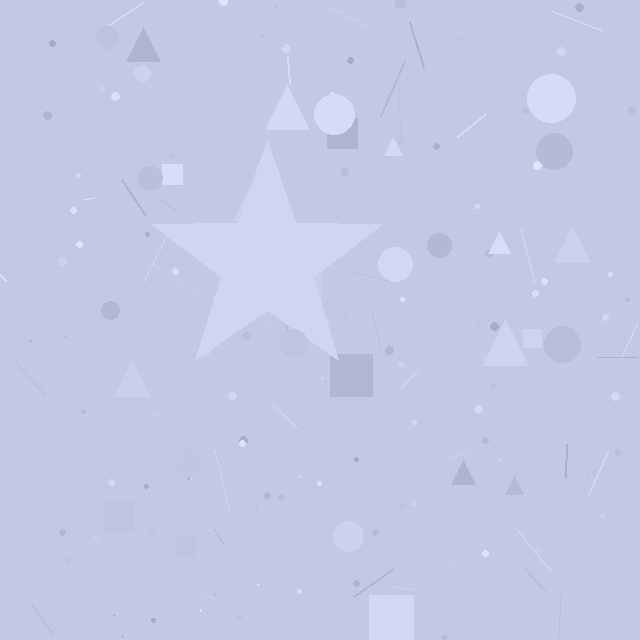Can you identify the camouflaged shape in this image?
The camouflaged shape is a star.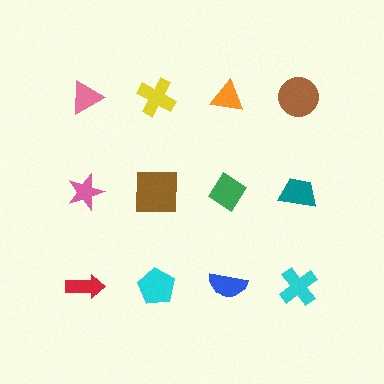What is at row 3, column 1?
A red arrow.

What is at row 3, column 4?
A cyan cross.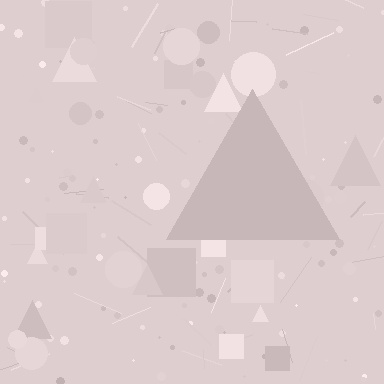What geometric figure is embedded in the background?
A triangle is embedded in the background.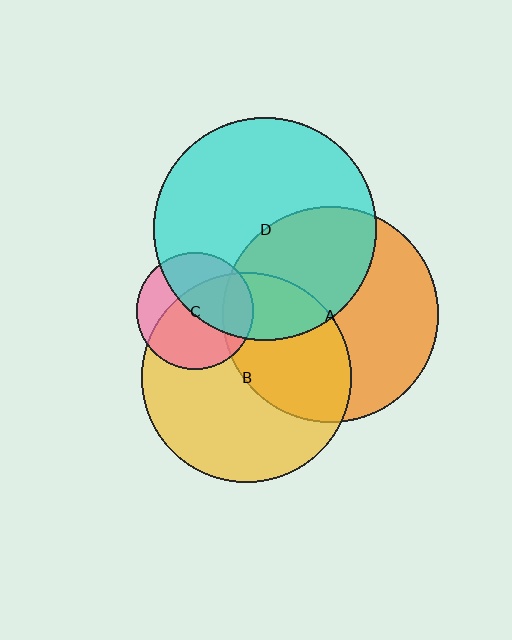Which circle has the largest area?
Circle D (cyan).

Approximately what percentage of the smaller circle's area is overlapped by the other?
Approximately 50%.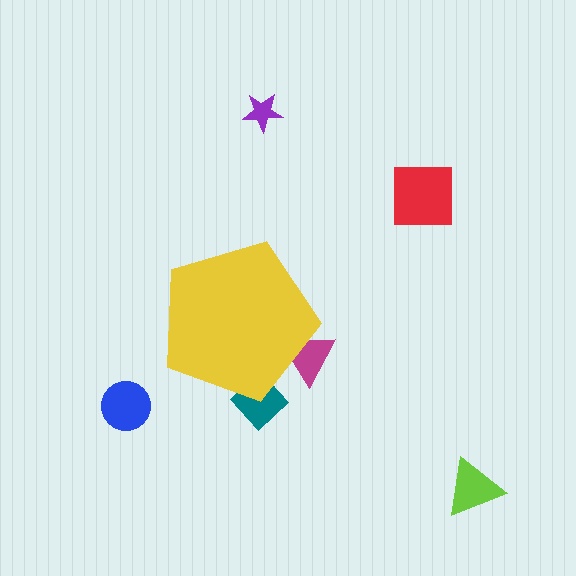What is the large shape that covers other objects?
A yellow pentagon.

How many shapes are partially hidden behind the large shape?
2 shapes are partially hidden.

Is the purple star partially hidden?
No, the purple star is fully visible.